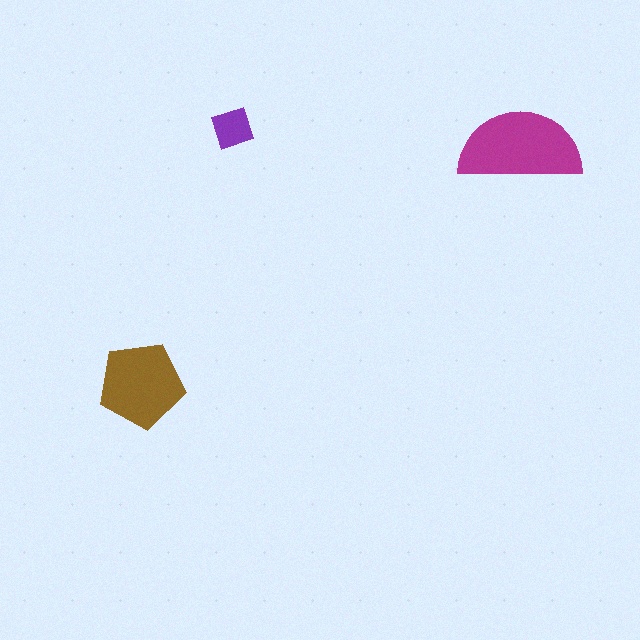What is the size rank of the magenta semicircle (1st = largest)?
1st.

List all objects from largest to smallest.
The magenta semicircle, the brown pentagon, the purple diamond.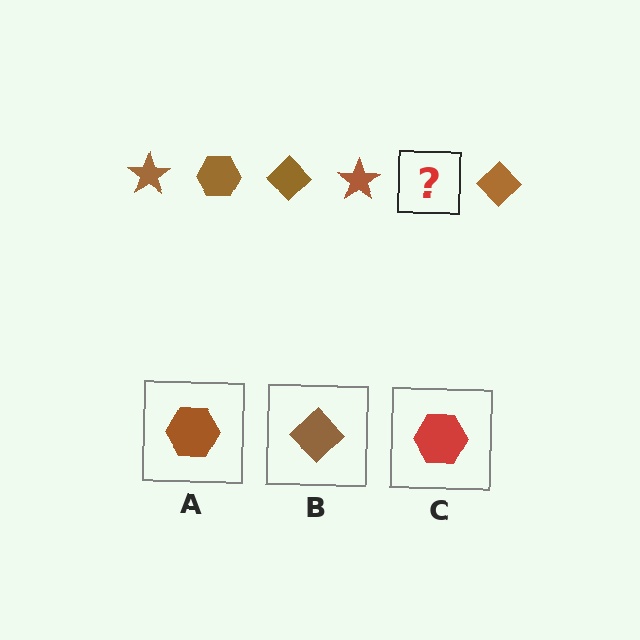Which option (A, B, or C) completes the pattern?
A.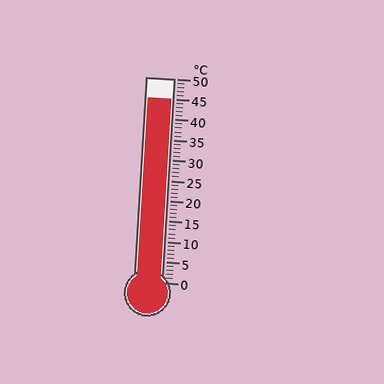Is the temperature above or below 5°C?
The temperature is above 5°C.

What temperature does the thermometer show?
The thermometer shows approximately 45°C.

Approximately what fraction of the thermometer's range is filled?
The thermometer is filled to approximately 90% of its range.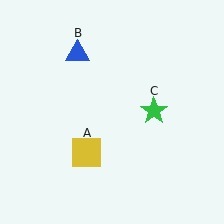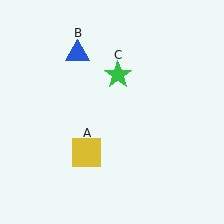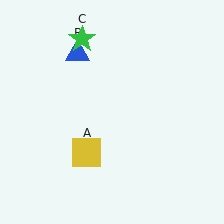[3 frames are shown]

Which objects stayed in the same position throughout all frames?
Yellow square (object A) and blue triangle (object B) remained stationary.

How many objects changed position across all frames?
1 object changed position: green star (object C).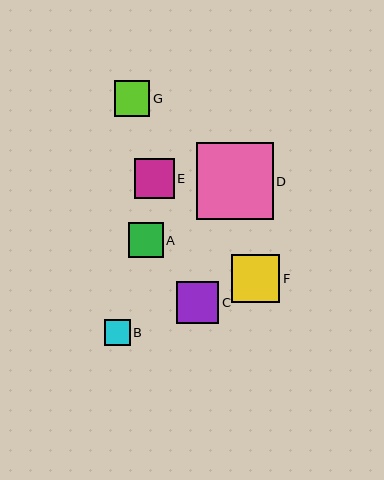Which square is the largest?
Square D is the largest with a size of approximately 77 pixels.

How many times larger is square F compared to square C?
Square F is approximately 1.1 times the size of square C.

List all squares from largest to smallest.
From largest to smallest: D, F, C, E, G, A, B.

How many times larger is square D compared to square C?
Square D is approximately 1.8 times the size of square C.